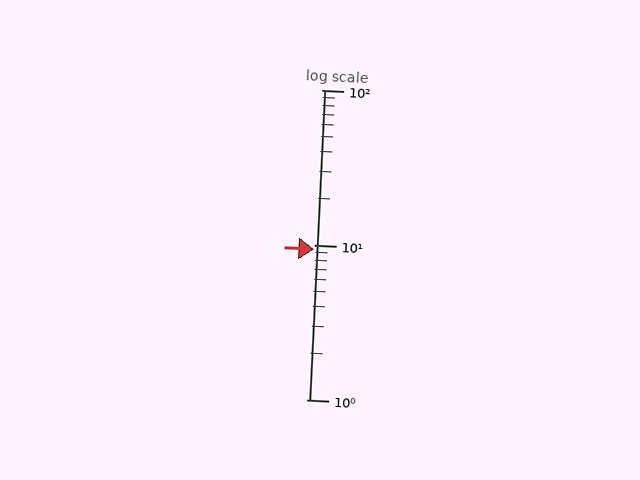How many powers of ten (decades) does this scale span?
The scale spans 2 decades, from 1 to 100.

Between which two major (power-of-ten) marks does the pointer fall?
The pointer is between 1 and 10.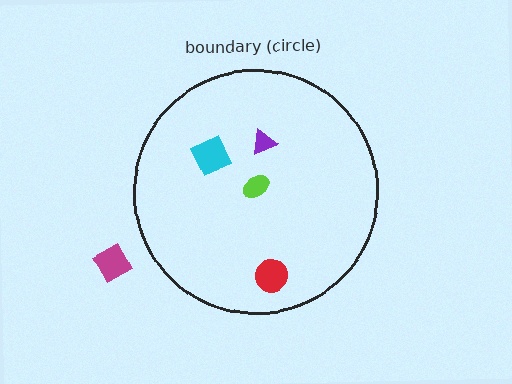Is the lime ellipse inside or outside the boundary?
Inside.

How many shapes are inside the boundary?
4 inside, 1 outside.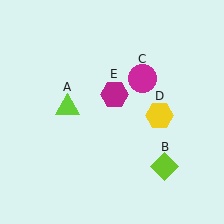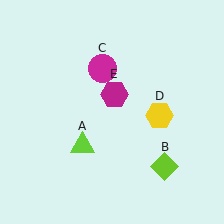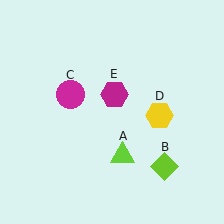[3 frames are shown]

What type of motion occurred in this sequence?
The lime triangle (object A), magenta circle (object C) rotated counterclockwise around the center of the scene.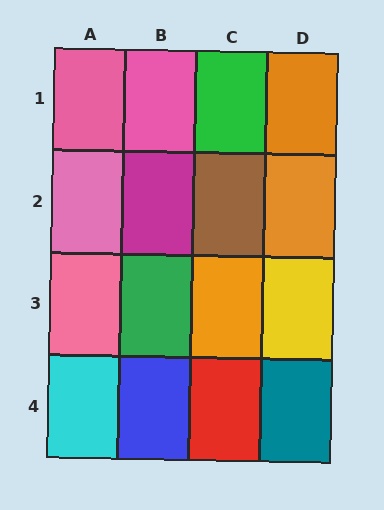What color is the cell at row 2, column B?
Magenta.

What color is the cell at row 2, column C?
Brown.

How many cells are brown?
1 cell is brown.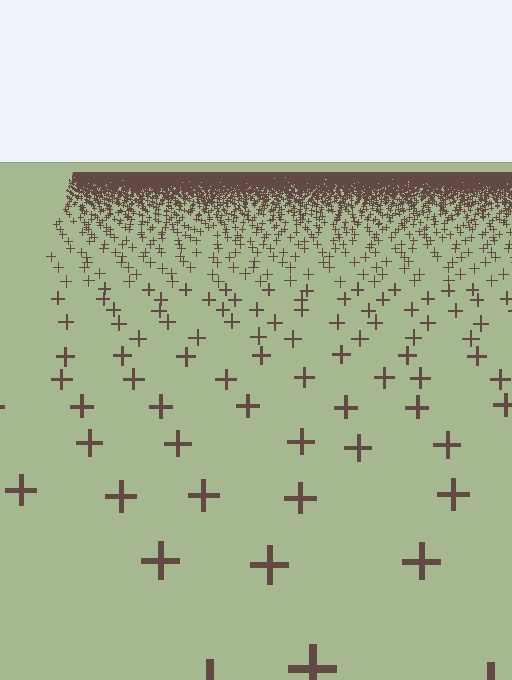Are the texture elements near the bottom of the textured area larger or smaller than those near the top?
Larger. Near the bottom, elements are closer to the viewer and appear at a bigger on-screen size.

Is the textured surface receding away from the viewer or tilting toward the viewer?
The surface is receding away from the viewer. Texture elements get smaller and denser toward the top.